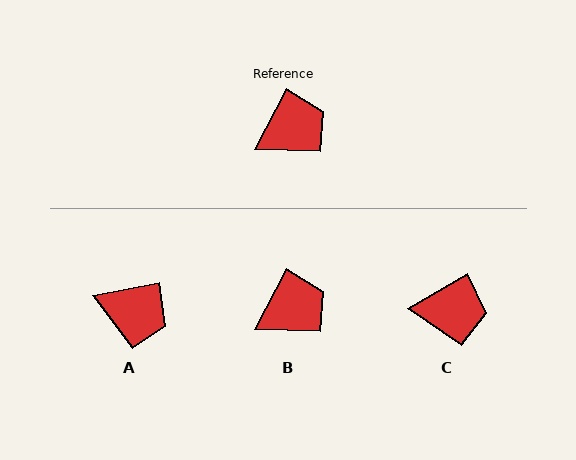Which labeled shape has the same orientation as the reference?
B.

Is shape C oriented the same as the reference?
No, it is off by about 33 degrees.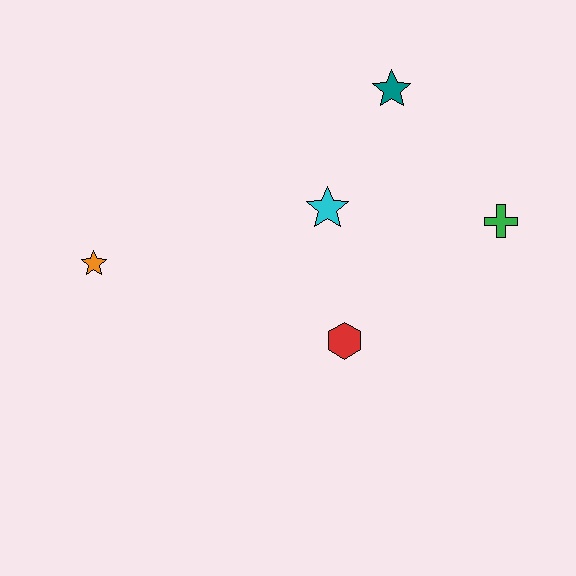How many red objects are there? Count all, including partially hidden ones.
There is 1 red object.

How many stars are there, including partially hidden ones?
There are 3 stars.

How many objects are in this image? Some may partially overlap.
There are 5 objects.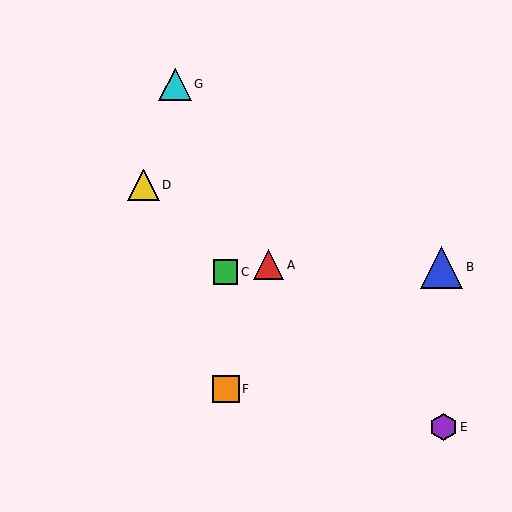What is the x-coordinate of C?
Object C is at x≈226.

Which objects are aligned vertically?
Objects C, F are aligned vertically.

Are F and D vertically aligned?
No, F is at x≈226 and D is at x≈143.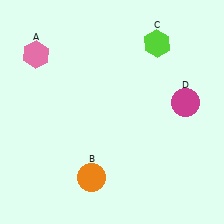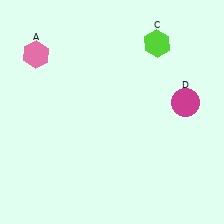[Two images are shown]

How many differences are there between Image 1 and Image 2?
There is 1 difference between the two images.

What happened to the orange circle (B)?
The orange circle (B) was removed in Image 2. It was in the bottom-left area of Image 1.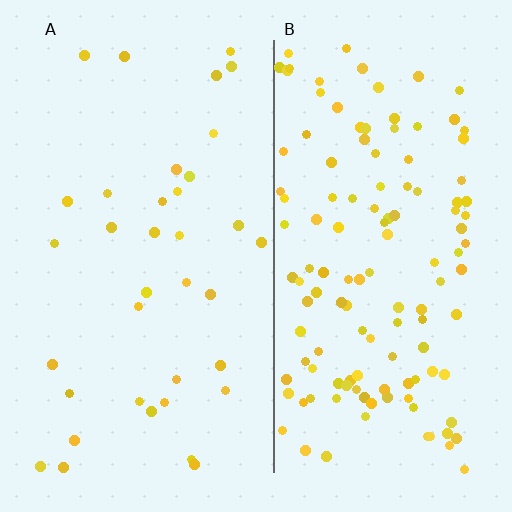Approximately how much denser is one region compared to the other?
Approximately 3.6× — region B over region A.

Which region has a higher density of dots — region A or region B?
B (the right).